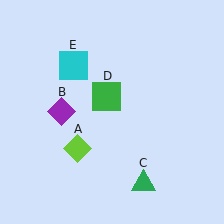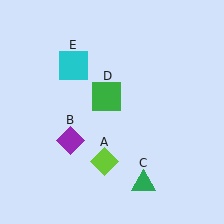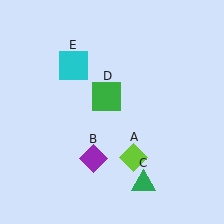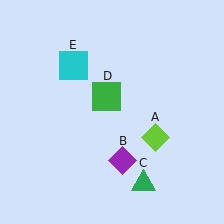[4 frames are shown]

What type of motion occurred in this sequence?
The lime diamond (object A), purple diamond (object B) rotated counterclockwise around the center of the scene.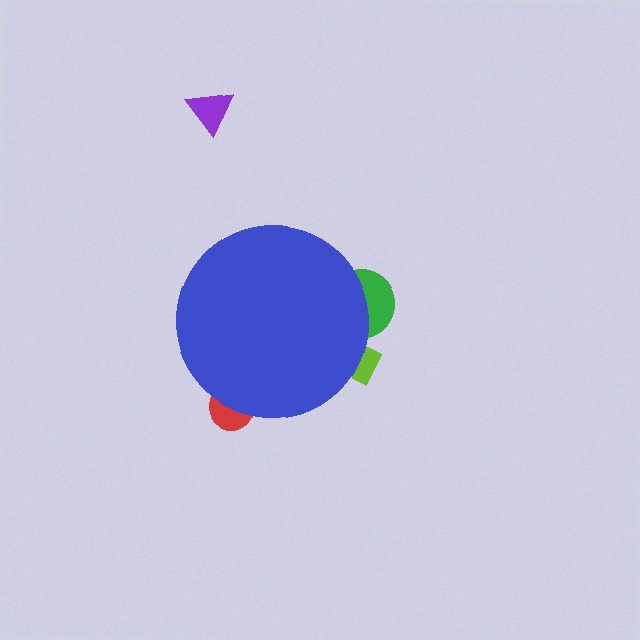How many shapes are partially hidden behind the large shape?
3 shapes are partially hidden.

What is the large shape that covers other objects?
A blue circle.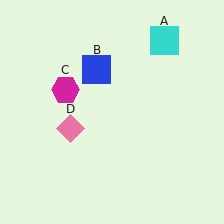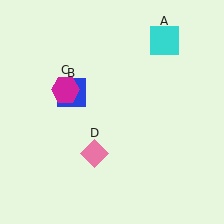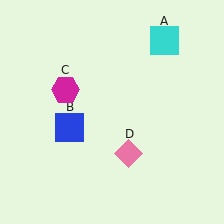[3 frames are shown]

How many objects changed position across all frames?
2 objects changed position: blue square (object B), pink diamond (object D).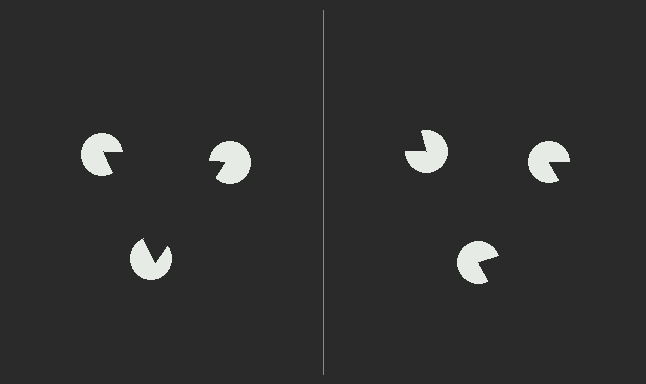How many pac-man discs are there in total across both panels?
6 — 3 on each side.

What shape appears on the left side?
An illusory triangle.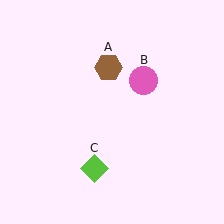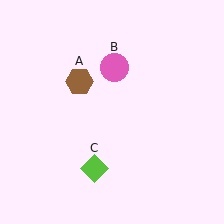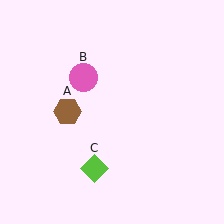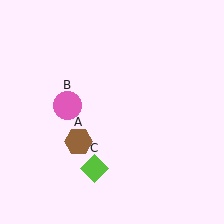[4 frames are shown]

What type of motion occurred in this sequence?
The brown hexagon (object A), pink circle (object B) rotated counterclockwise around the center of the scene.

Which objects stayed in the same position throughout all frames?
Lime diamond (object C) remained stationary.